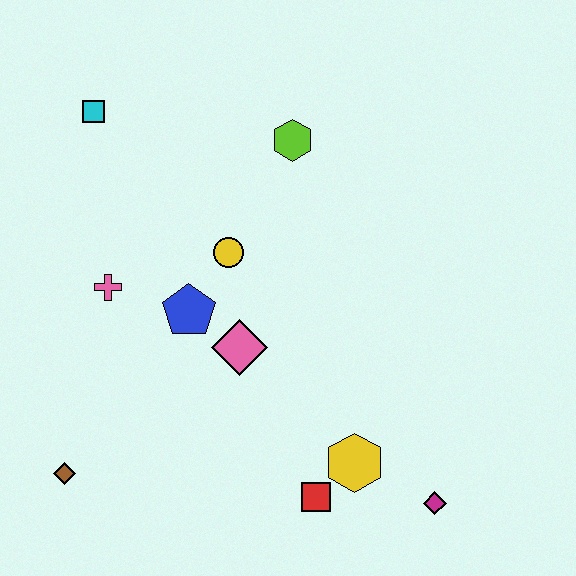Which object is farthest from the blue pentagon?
The magenta diamond is farthest from the blue pentagon.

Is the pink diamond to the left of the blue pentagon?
No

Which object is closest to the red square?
The yellow hexagon is closest to the red square.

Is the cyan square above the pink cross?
Yes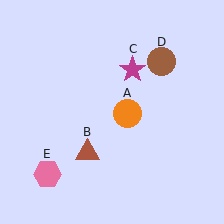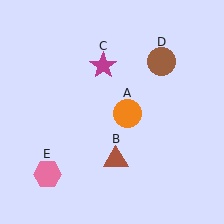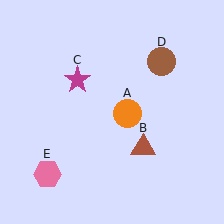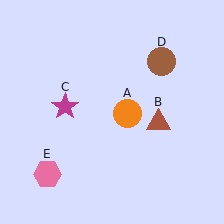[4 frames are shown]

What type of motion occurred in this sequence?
The brown triangle (object B), magenta star (object C) rotated counterclockwise around the center of the scene.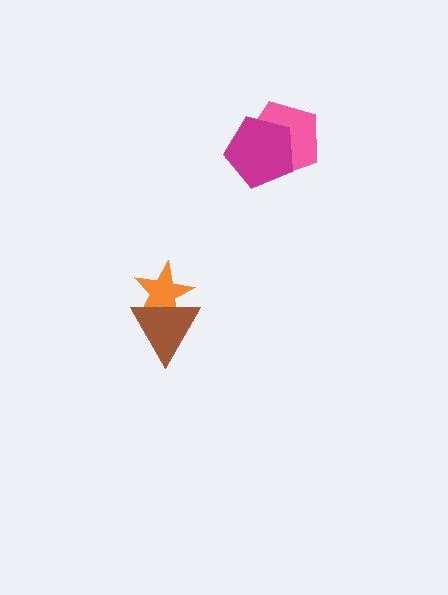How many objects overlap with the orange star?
1 object overlaps with the orange star.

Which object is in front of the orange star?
The brown triangle is in front of the orange star.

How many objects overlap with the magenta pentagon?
1 object overlaps with the magenta pentagon.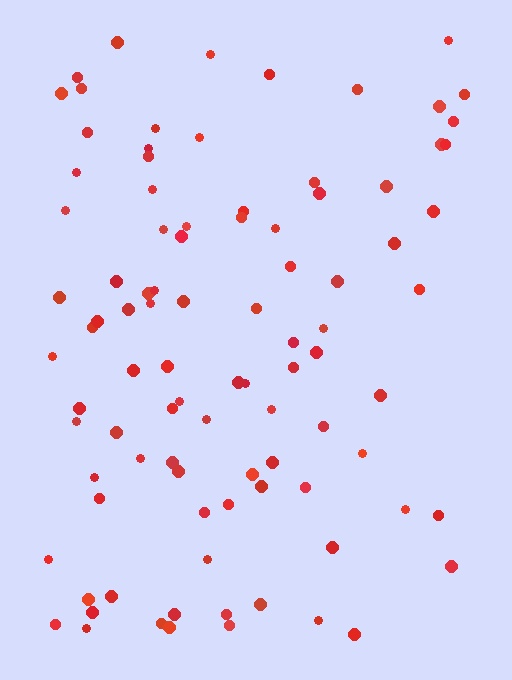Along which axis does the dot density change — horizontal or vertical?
Horizontal.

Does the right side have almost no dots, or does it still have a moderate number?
Still a moderate number, just noticeably fewer than the left.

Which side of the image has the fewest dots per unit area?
The right.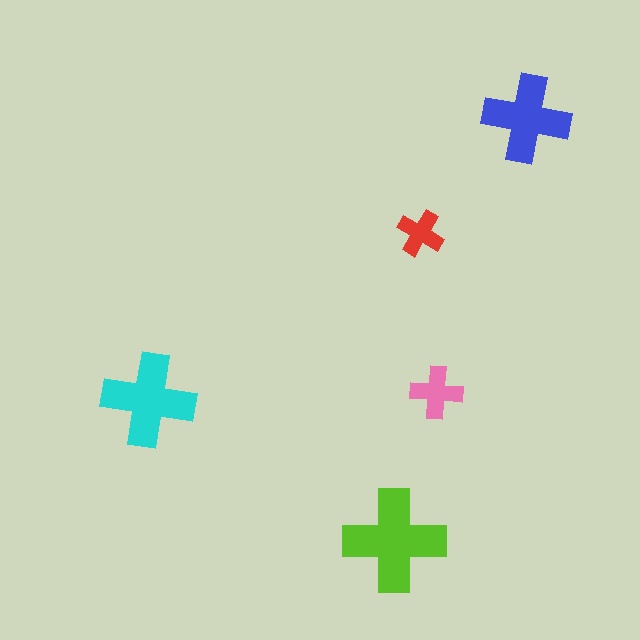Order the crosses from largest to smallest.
the lime one, the cyan one, the blue one, the pink one, the red one.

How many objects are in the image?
There are 5 objects in the image.